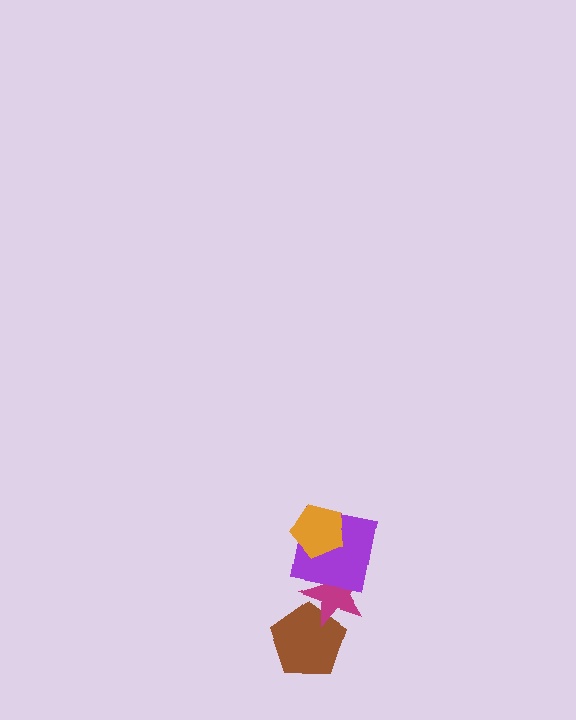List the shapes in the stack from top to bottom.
From top to bottom: the orange pentagon, the purple square, the magenta star, the brown pentagon.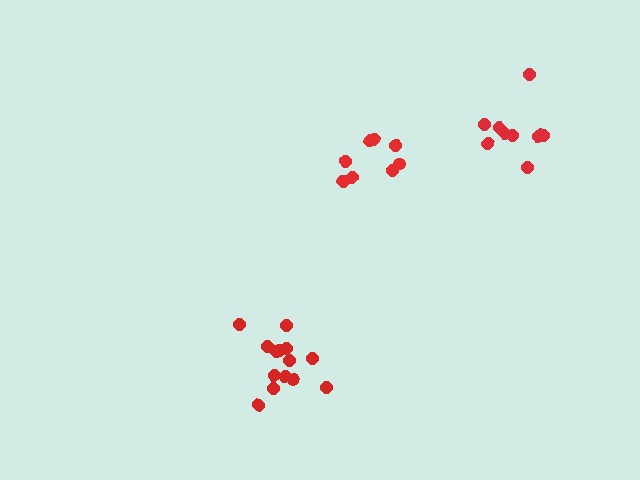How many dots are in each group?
Group 1: 10 dots, Group 2: 14 dots, Group 3: 9 dots (33 total).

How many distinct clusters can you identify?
There are 3 distinct clusters.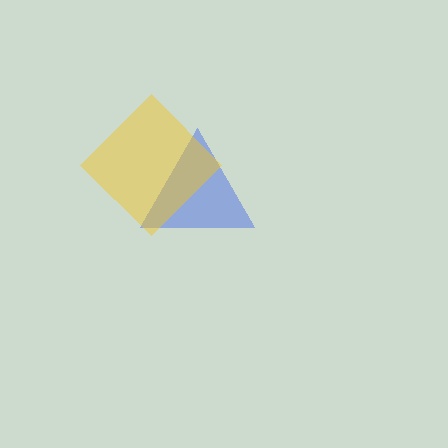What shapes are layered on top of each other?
The layered shapes are: a blue triangle, a yellow diamond.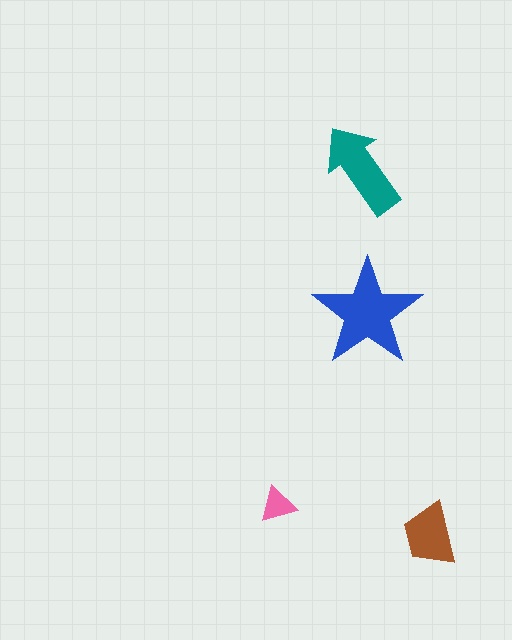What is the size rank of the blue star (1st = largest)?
1st.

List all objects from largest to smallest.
The blue star, the teal arrow, the brown trapezoid, the pink triangle.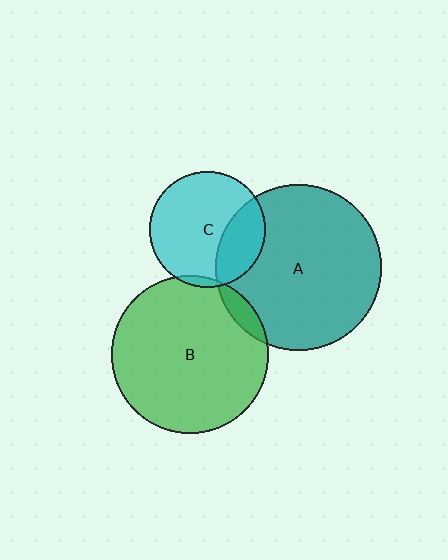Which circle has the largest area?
Circle A (teal).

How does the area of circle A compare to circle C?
Approximately 2.1 times.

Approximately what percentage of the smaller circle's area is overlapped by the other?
Approximately 25%.